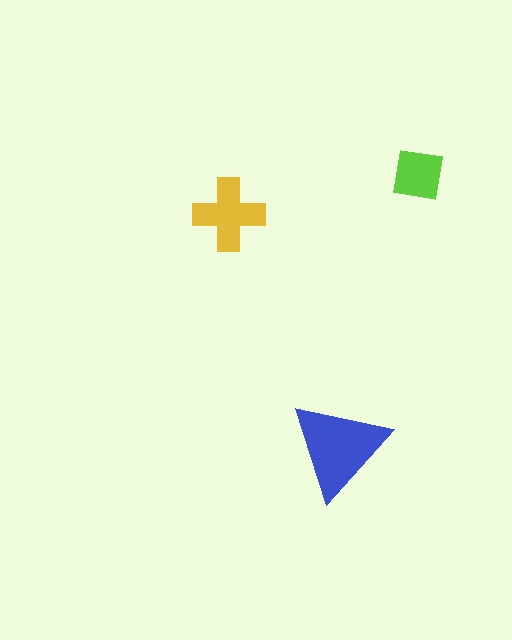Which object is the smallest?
The lime square.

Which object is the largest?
The blue triangle.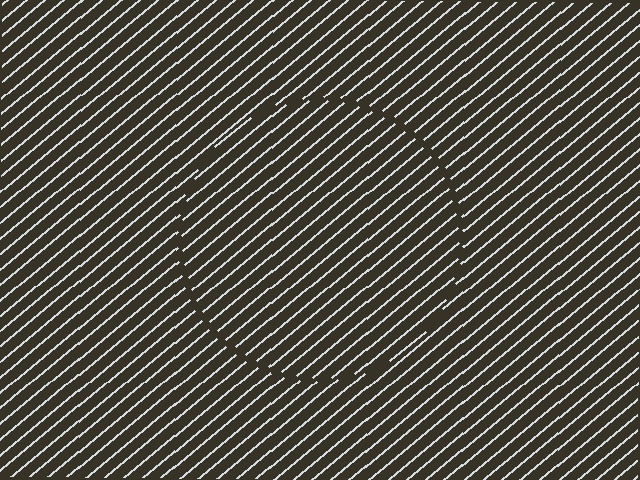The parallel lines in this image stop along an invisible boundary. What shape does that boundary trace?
An illusory circle. The interior of the shape contains the same grating, shifted by half a period — the contour is defined by the phase discontinuity where line-ends from the inner and outer gratings abut.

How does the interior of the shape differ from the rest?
The interior of the shape contains the same grating, shifted by half a period — the contour is defined by the phase discontinuity where line-ends from the inner and outer gratings abut.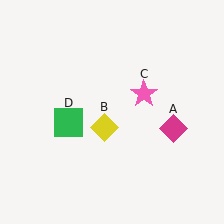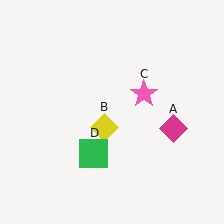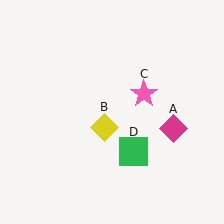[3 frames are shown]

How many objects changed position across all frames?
1 object changed position: green square (object D).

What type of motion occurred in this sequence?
The green square (object D) rotated counterclockwise around the center of the scene.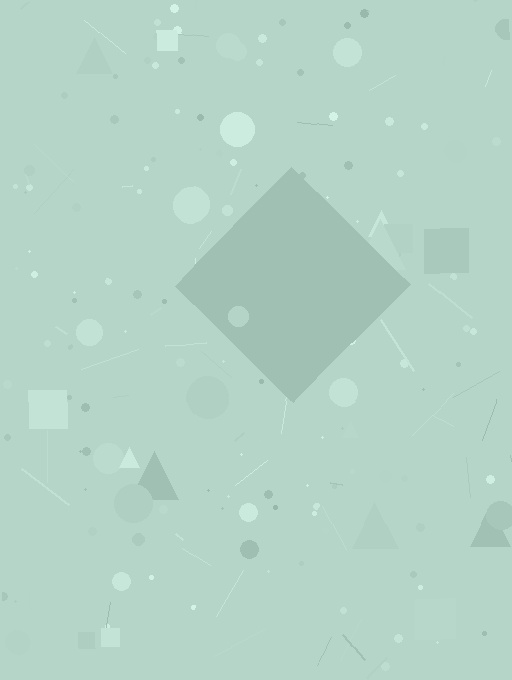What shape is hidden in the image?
A diamond is hidden in the image.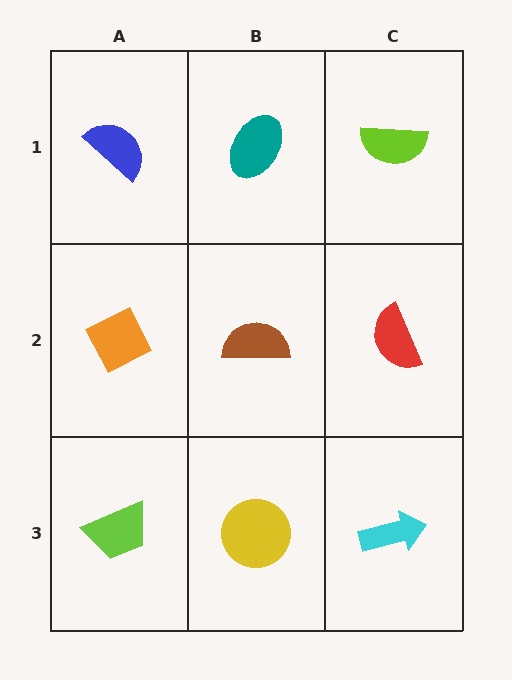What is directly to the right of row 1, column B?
A lime semicircle.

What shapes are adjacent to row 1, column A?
An orange diamond (row 2, column A), a teal ellipse (row 1, column B).